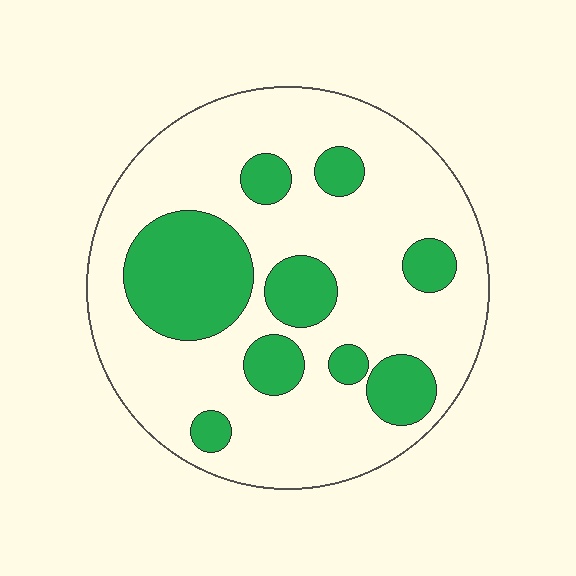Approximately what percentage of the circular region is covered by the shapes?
Approximately 25%.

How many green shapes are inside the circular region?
9.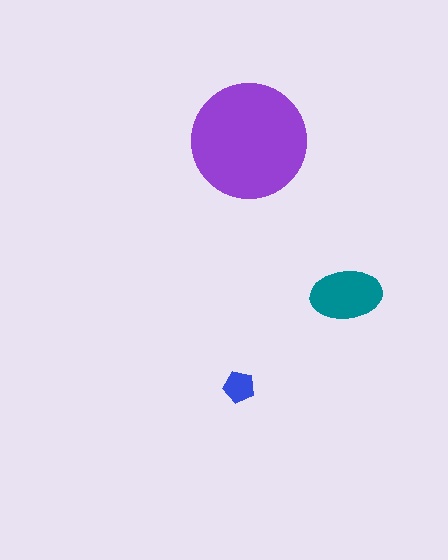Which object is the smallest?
The blue pentagon.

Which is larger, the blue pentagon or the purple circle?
The purple circle.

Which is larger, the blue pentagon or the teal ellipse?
The teal ellipse.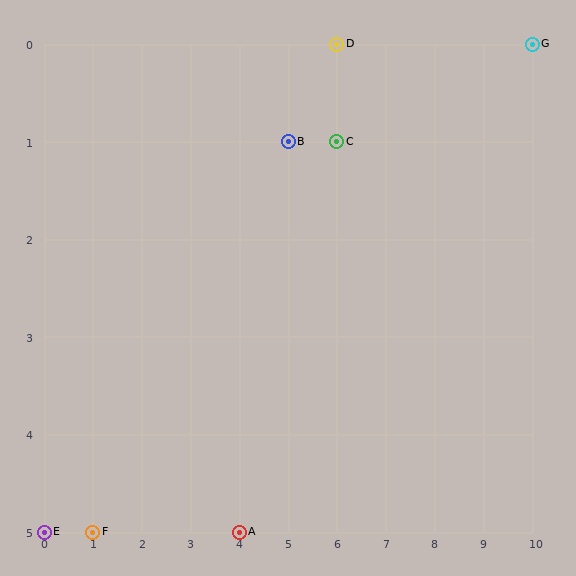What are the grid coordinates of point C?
Point C is at grid coordinates (6, 1).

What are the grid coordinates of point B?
Point B is at grid coordinates (5, 1).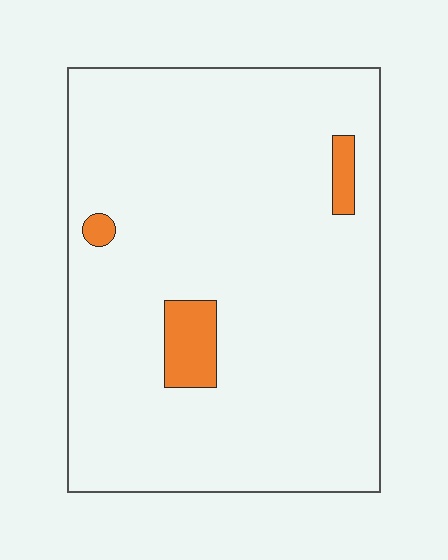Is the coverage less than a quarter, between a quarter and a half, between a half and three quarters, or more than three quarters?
Less than a quarter.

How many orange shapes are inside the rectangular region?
3.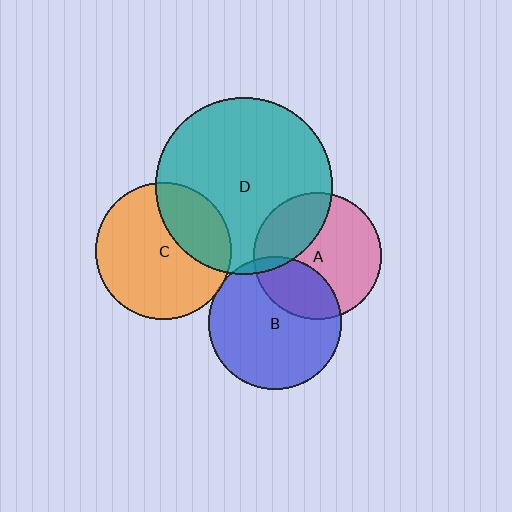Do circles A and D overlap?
Yes.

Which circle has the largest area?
Circle D (teal).